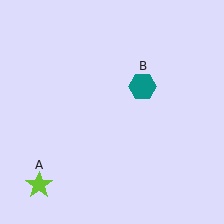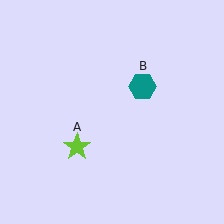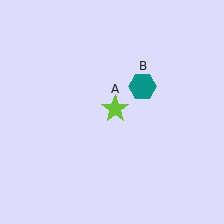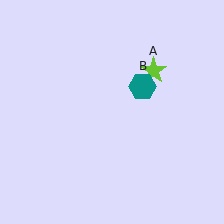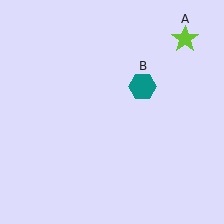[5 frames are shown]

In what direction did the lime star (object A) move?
The lime star (object A) moved up and to the right.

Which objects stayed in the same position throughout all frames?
Teal hexagon (object B) remained stationary.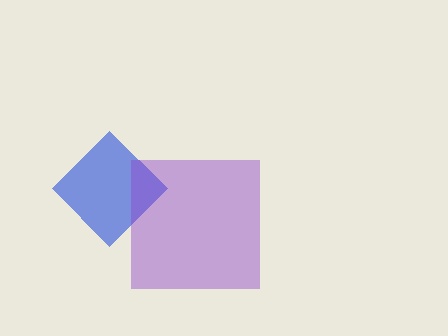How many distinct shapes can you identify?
There are 2 distinct shapes: a blue diamond, a purple square.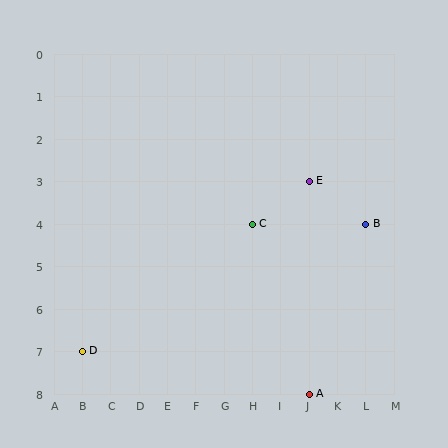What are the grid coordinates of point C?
Point C is at grid coordinates (H, 4).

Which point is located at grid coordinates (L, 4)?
Point B is at (L, 4).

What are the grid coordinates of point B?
Point B is at grid coordinates (L, 4).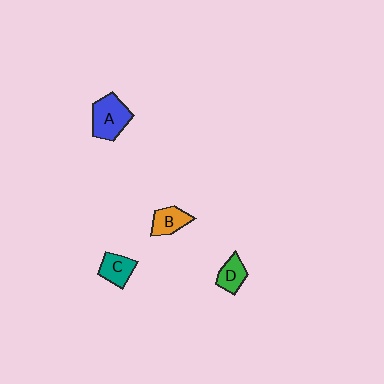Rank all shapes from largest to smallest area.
From largest to smallest: A (blue), C (teal), B (orange), D (green).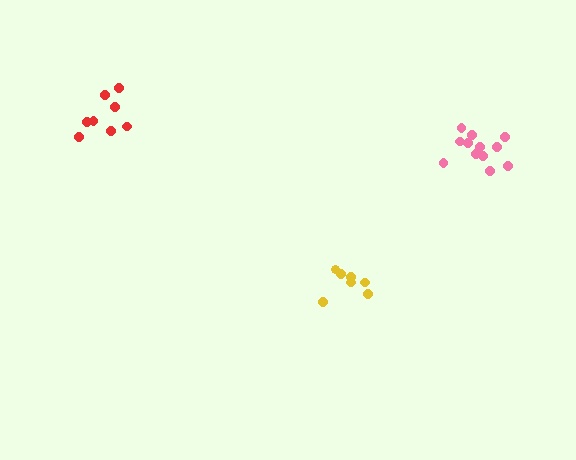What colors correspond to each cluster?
The clusters are colored: yellow, pink, red.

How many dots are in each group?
Group 1: 7 dots, Group 2: 12 dots, Group 3: 8 dots (27 total).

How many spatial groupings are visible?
There are 3 spatial groupings.